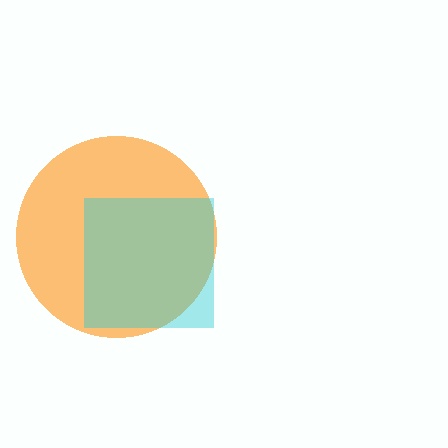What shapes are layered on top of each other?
The layered shapes are: an orange circle, a cyan square.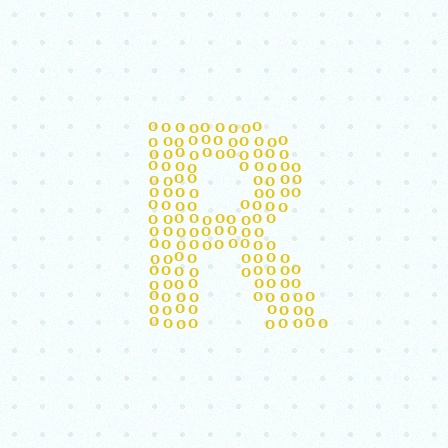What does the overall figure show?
The overall figure shows the letter R.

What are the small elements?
The small elements are letter O's.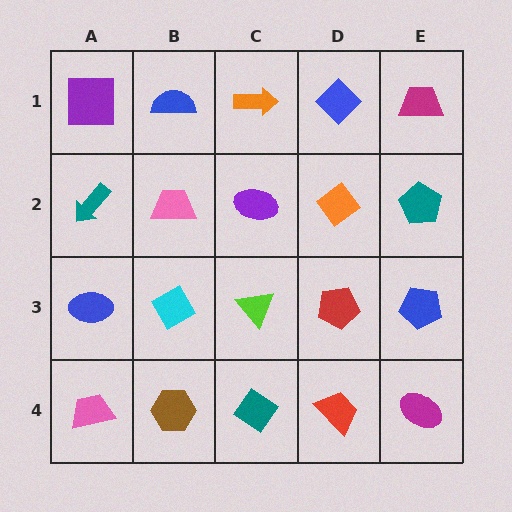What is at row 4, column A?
A pink trapezoid.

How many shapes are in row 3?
5 shapes.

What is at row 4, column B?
A brown hexagon.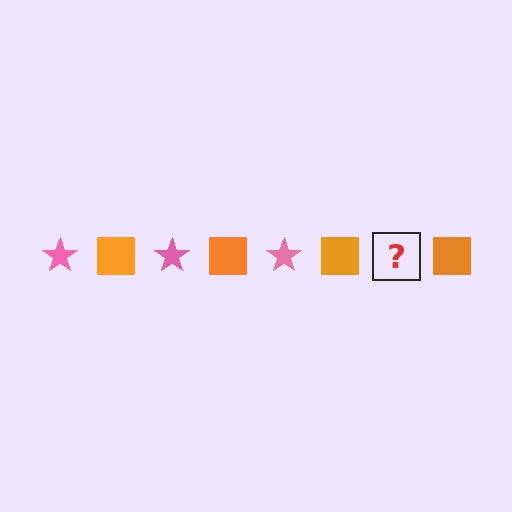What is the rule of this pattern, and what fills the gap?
The rule is that the pattern alternates between pink star and orange square. The gap should be filled with a pink star.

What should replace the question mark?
The question mark should be replaced with a pink star.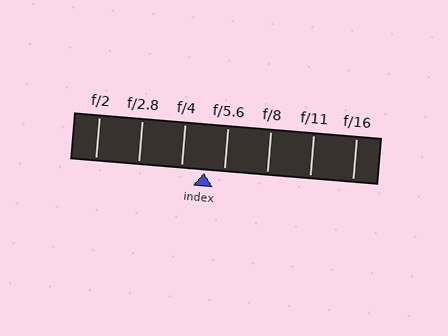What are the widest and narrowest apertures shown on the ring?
The widest aperture shown is f/2 and the narrowest is f/16.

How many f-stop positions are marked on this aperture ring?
There are 7 f-stop positions marked.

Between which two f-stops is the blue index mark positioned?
The index mark is between f/4 and f/5.6.